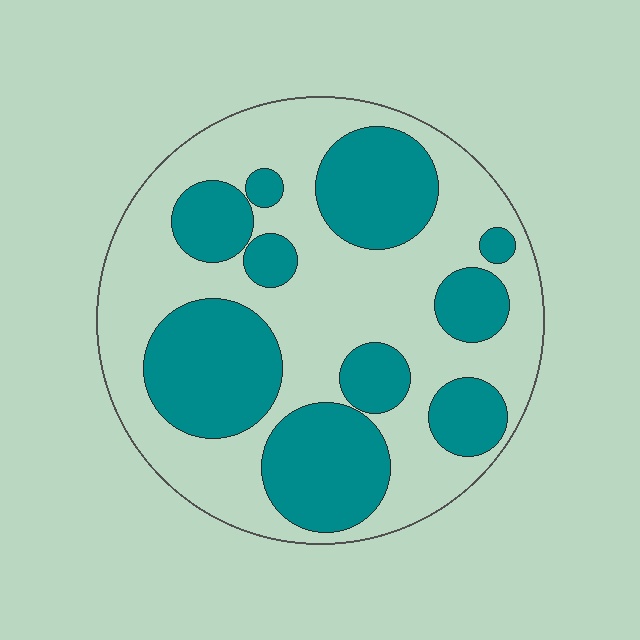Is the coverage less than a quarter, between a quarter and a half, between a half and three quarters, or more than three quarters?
Between a quarter and a half.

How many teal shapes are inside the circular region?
10.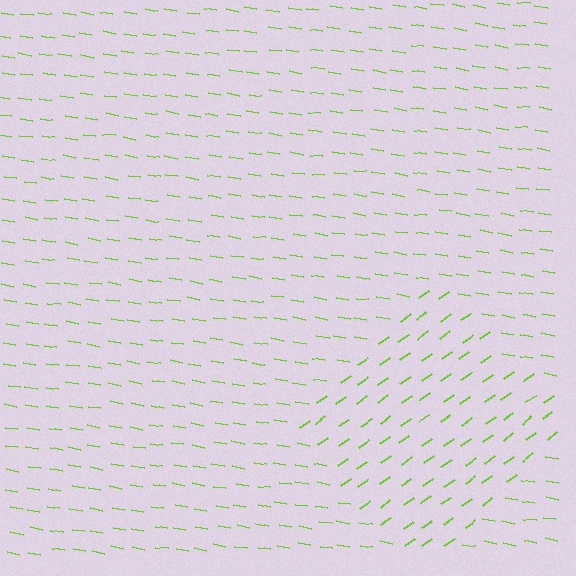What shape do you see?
I see a diamond.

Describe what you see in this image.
The image is filled with small lime line segments. A diamond region in the image has lines oriented differently from the surrounding lines, creating a visible texture boundary.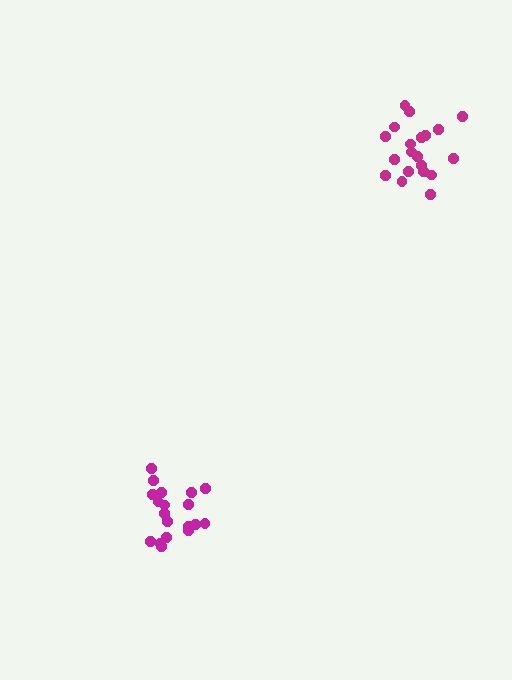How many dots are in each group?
Group 1: 21 dots, Group 2: 19 dots (40 total).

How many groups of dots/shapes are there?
There are 2 groups.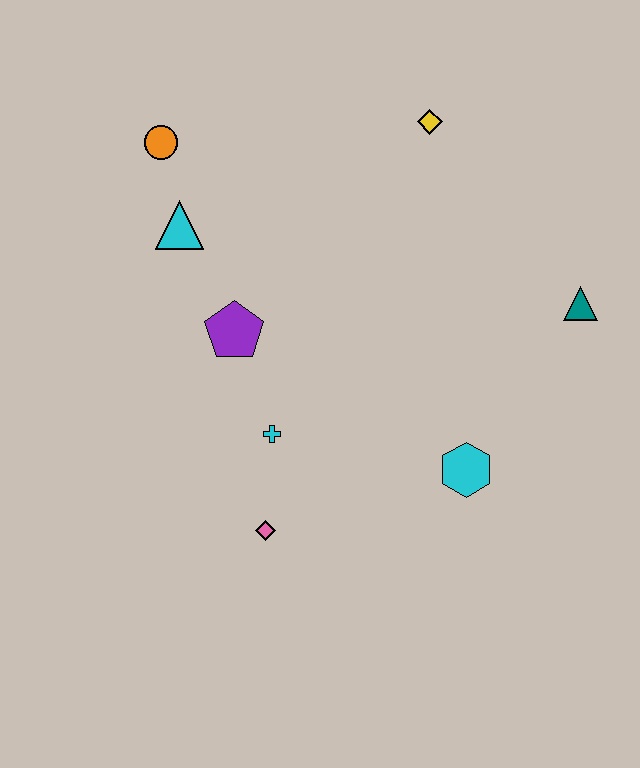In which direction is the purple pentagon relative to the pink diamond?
The purple pentagon is above the pink diamond.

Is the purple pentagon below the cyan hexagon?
No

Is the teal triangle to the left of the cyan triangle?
No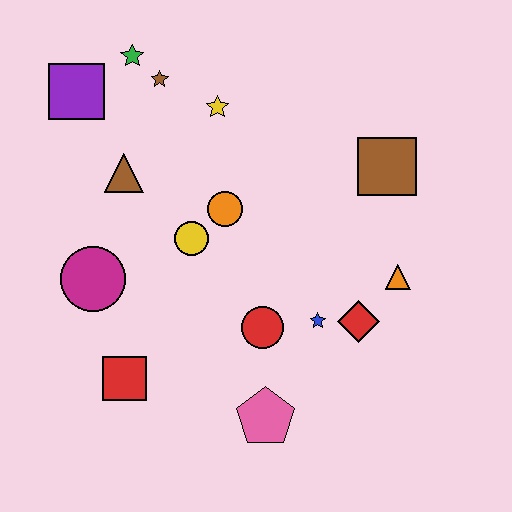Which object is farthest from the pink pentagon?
The green star is farthest from the pink pentagon.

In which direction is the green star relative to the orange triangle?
The green star is to the left of the orange triangle.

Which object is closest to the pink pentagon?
The red circle is closest to the pink pentagon.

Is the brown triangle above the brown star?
No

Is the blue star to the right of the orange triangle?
No